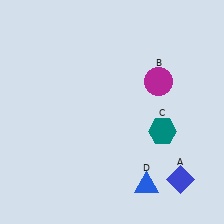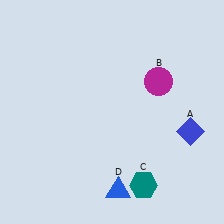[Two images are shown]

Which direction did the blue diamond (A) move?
The blue diamond (A) moved up.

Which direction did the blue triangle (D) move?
The blue triangle (D) moved left.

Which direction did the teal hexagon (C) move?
The teal hexagon (C) moved down.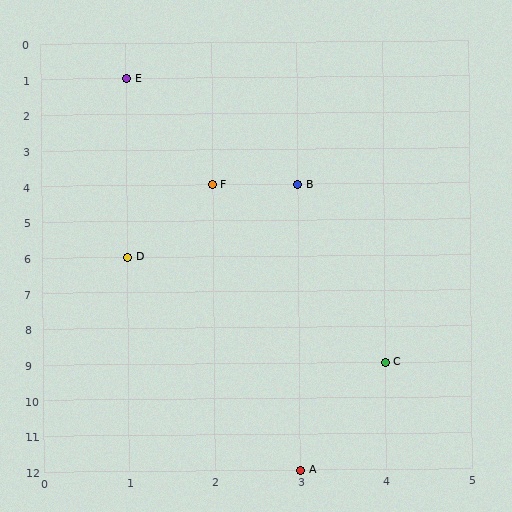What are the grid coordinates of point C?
Point C is at grid coordinates (4, 9).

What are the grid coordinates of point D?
Point D is at grid coordinates (1, 6).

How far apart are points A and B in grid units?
Points A and B are 8 rows apart.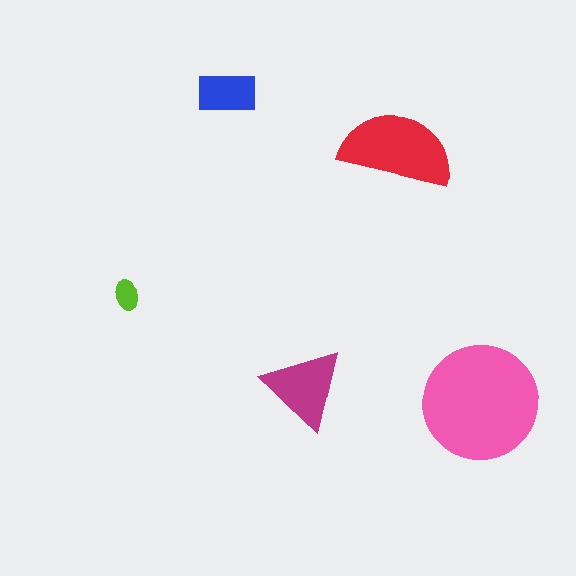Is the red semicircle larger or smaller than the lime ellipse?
Larger.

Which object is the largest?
The pink circle.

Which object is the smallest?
The lime ellipse.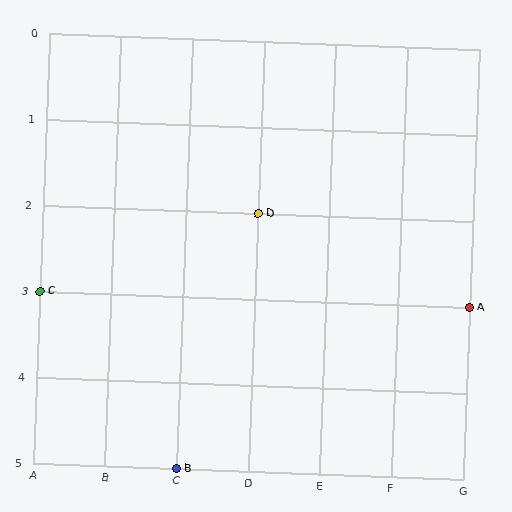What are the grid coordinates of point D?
Point D is at grid coordinates (D, 2).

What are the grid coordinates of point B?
Point B is at grid coordinates (C, 5).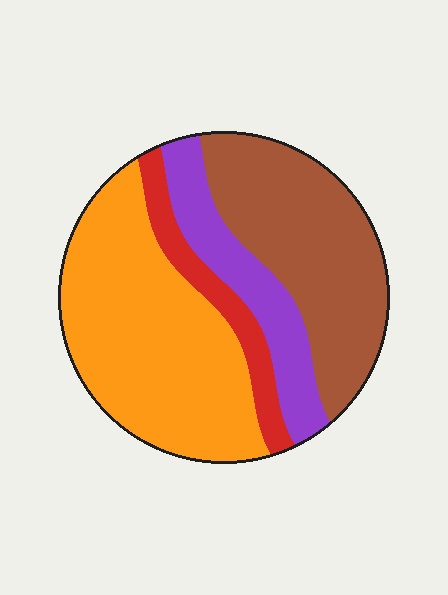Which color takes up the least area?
Red, at roughly 10%.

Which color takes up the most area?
Orange, at roughly 40%.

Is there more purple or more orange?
Orange.